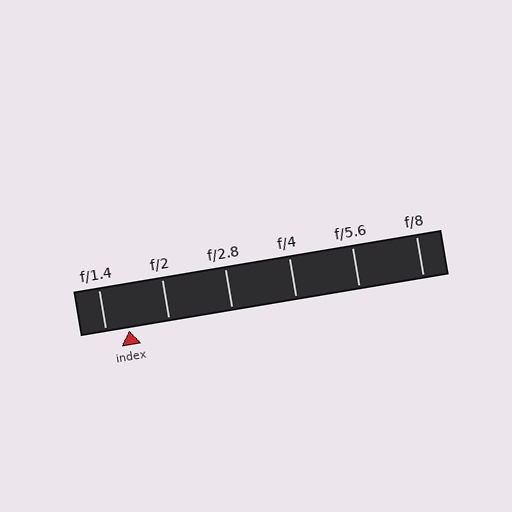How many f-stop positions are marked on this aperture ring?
There are 6 f-stop positions marked.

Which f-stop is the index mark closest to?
The index mark is closest to f/1.4.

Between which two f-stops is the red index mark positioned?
The index mark is between f/1.4 and f/2.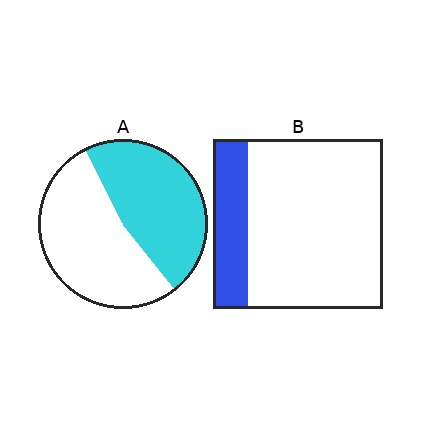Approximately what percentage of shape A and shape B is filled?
A is approximately 45% and B is approximately 20%.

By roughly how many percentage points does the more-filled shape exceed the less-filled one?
By roughly 25 percentage points (A over B).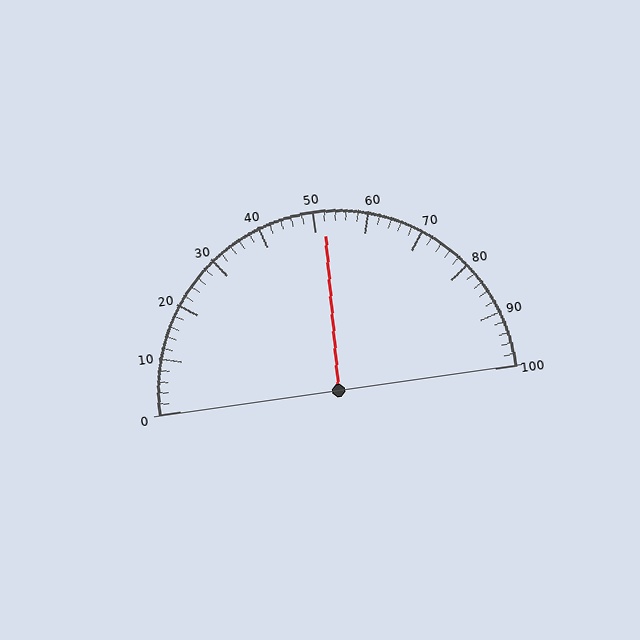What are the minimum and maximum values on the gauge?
The gauge ranges from 0 to 100.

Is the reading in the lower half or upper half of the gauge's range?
The reading is in the upper half of the range (0 to 100).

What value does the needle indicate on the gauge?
The needle indicates approximately 52.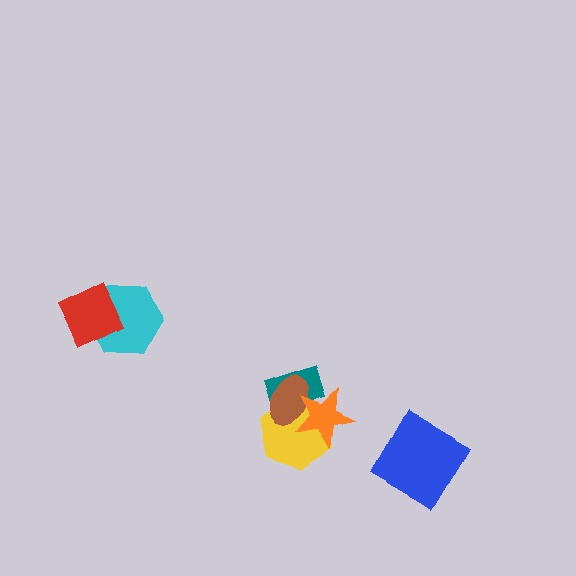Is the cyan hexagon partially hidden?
Yes, it is partially covered by another shape.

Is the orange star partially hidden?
No, no other shape covers it.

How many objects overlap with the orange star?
3 objects overlap with the orange star.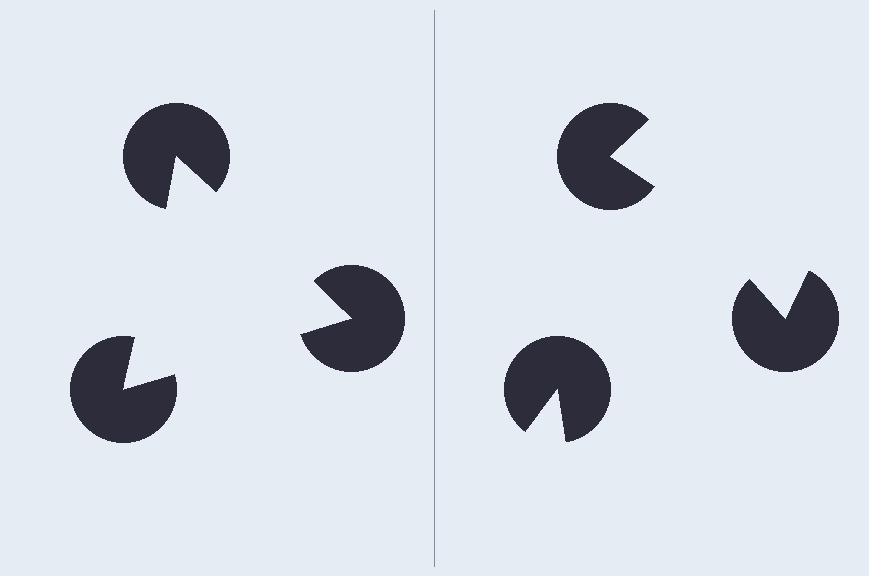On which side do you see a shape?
An illusory triangle appears on the left side. On the right side the wedge cuts are rotated, so no coherent shape forms.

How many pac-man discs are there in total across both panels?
6 — 3 on each side.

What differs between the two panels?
The pac-man discs are positioned identically on both sides; only the wedge orientations differ. On the left they align to a triangle; on the right they are misaligned.